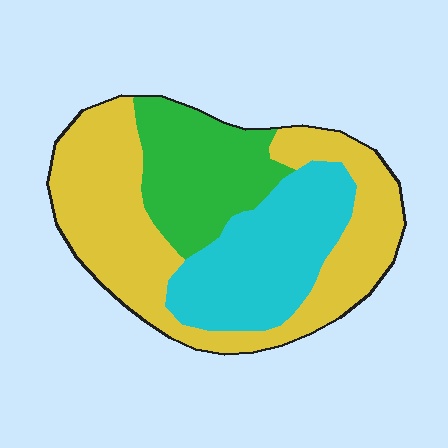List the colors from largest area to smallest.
From largest to smallest: yellow, cyan, green.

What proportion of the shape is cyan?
Cyan covers about 30% of the shape.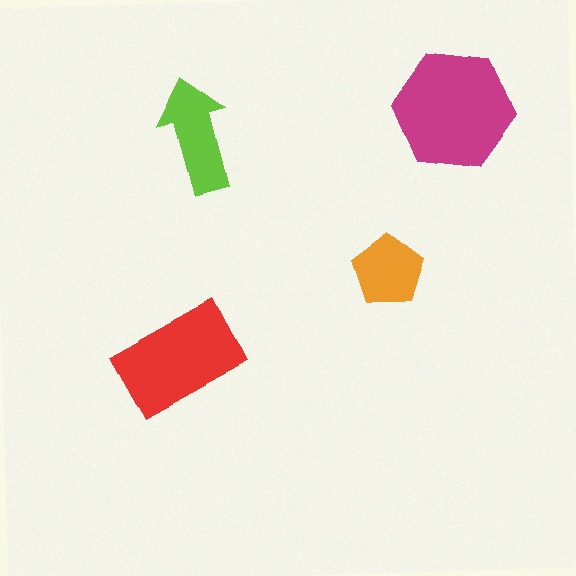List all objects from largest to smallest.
The magenta hexagon, the red rectangle, the lime arrow, the orange pentagon.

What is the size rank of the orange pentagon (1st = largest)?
4th.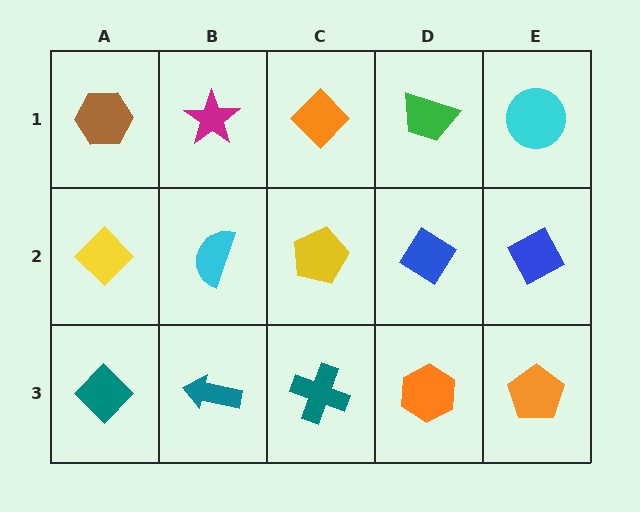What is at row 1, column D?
A green trapezoid.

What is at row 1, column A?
A brown hexagon.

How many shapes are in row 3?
5 shapes.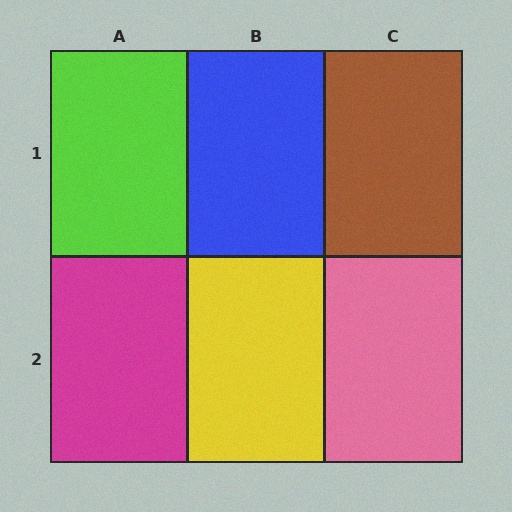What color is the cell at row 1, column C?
Brown.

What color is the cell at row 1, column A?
Lime.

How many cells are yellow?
1 cell is yellow.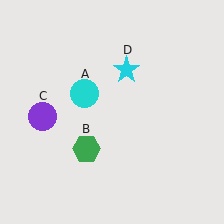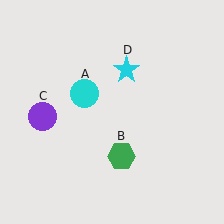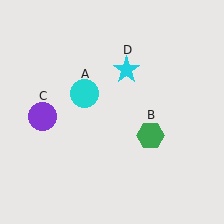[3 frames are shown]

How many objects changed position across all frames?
1 object changed position: green hexagon (object B).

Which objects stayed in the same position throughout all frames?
Cyan circle (object A) and purple circle (object C) and cyan star (object D) remained stationary.